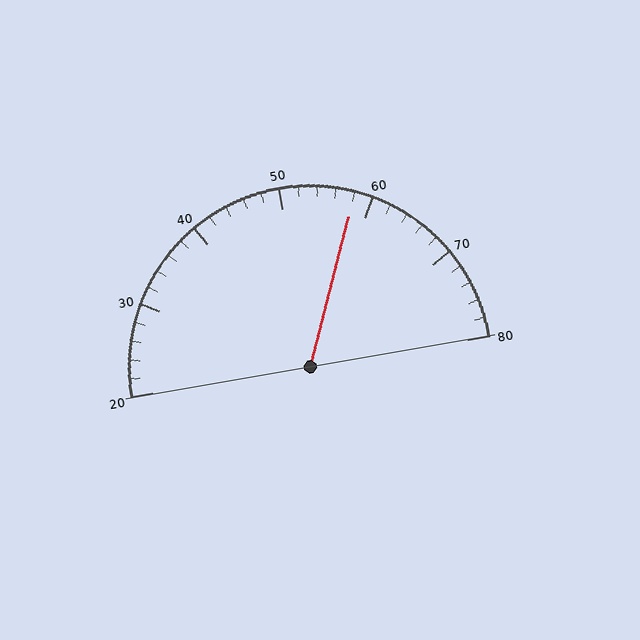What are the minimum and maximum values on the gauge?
The gauge ranges from 20 to 80.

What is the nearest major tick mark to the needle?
The nearest major tick mark is 60.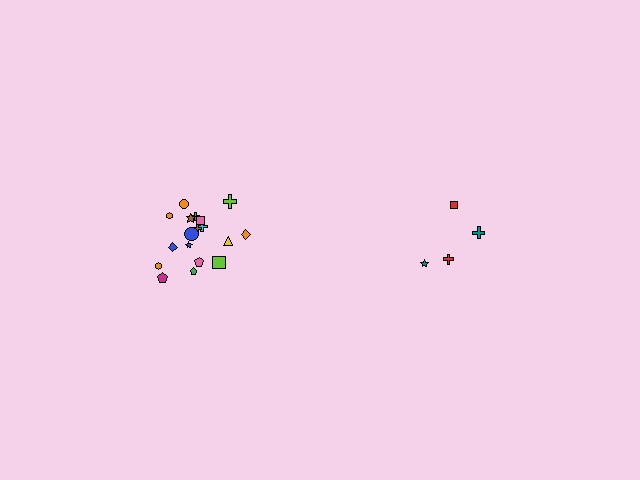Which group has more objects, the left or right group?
The left group.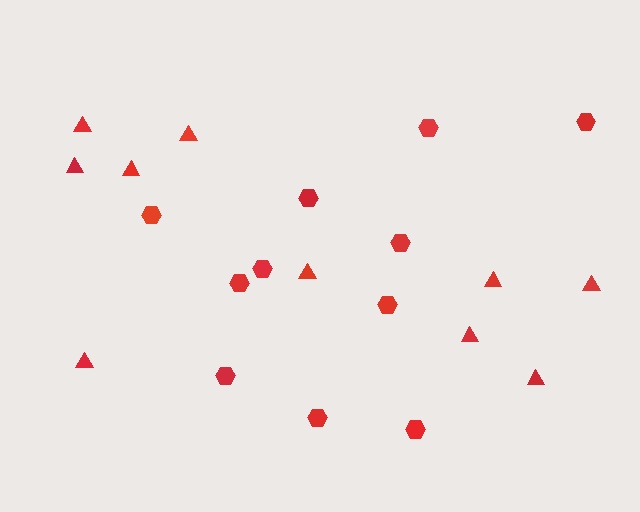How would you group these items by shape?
There are 2 groups: one group of triangles (10) and one group of hexagons (11).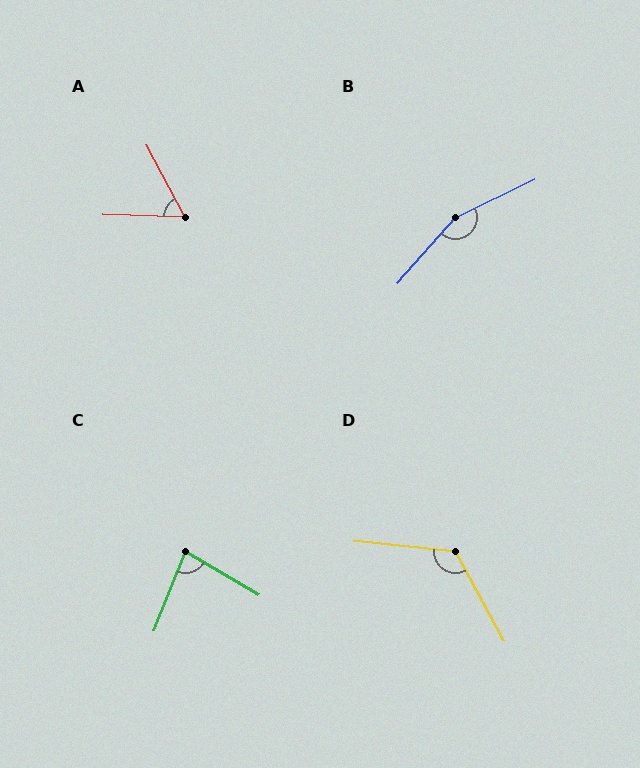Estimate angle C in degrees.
Approximately 81 degrees.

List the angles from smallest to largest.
A (60°), C (81°), D (124°), B (157°).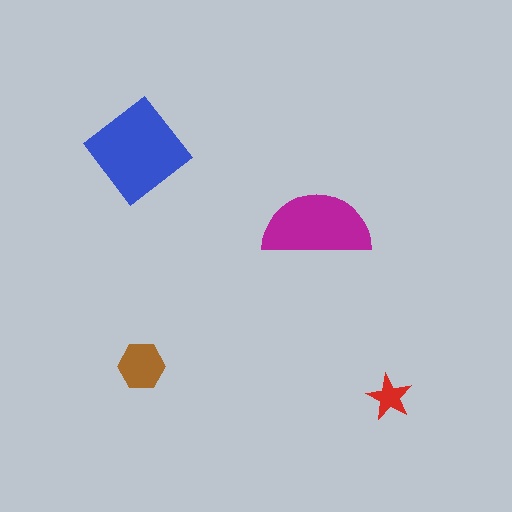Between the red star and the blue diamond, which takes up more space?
The blue diamond.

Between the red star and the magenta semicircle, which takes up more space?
The magenta semicircle.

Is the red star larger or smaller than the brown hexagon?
Smaller.